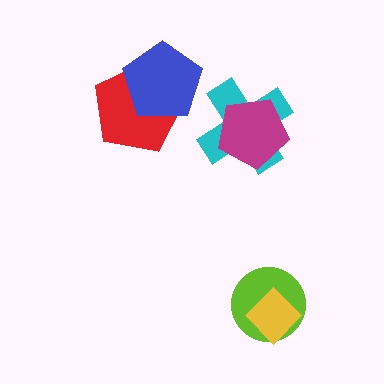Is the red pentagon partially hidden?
Yes, it is partially covered by another shape.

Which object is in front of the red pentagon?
The blue pentagon is in front of the red pentagon.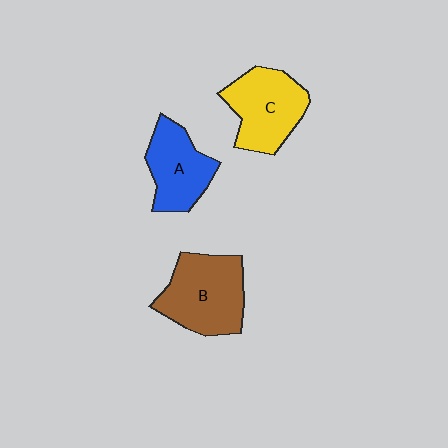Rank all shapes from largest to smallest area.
From largest to smallest: B (brown), C (yellow), A (blue).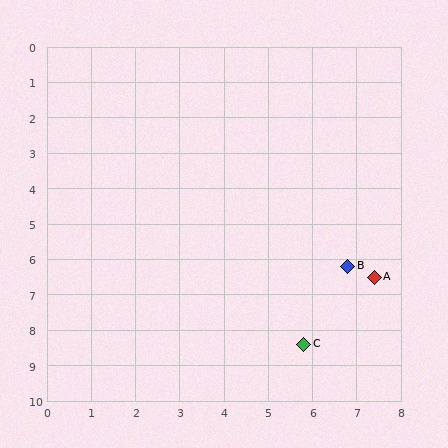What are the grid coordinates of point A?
Point A is at approximately (7.4, 6.5).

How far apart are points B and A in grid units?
Points B and A are about 0.7 grid units apart.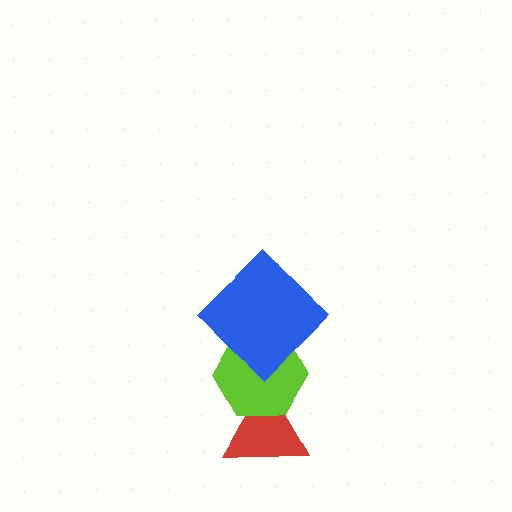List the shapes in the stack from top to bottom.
From top to bottom: the blue diamond, the lime hexagon, the red triangle.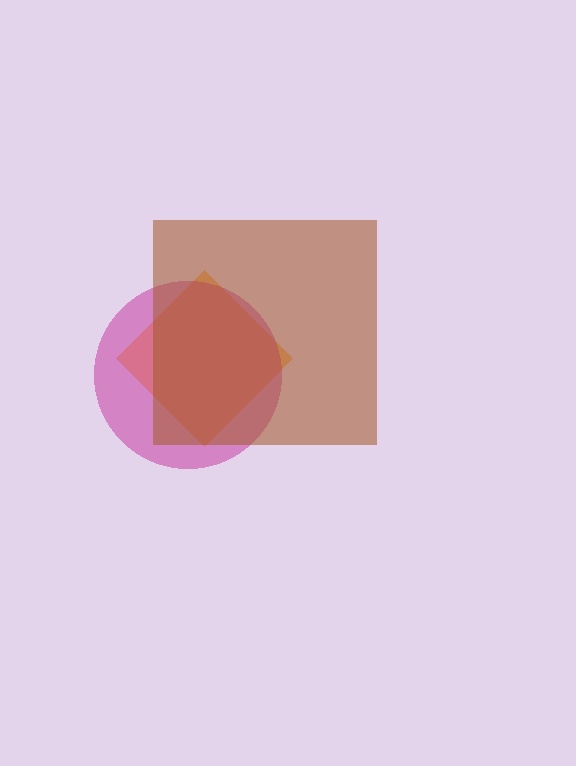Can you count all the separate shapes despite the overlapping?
Yes, there are 3 separate shapes.